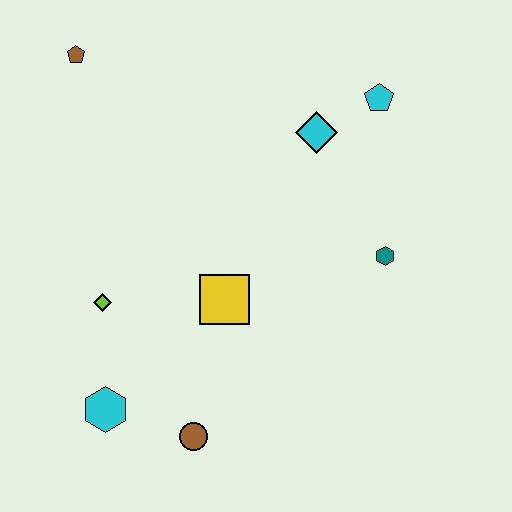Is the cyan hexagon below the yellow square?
Yes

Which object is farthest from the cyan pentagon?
The cyan hexagon is farthest from the cyan pentagon.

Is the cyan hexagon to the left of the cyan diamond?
Yes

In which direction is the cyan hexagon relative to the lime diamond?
The cyan hexagon is below the lime diamond.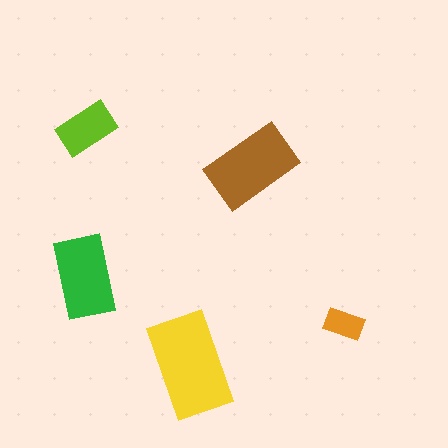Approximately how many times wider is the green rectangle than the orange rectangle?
About 2 times wider.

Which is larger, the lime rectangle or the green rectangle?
The green one.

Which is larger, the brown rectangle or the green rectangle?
The brown one.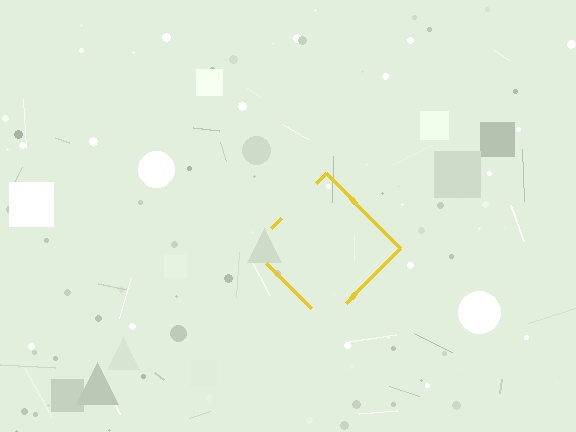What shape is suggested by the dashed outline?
The dashed outline suggests a diamond.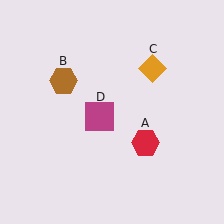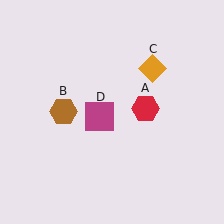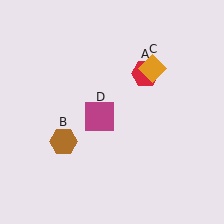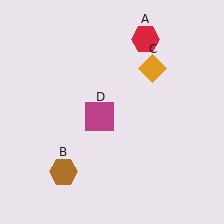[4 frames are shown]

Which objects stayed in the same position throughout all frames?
Orange diamond (object C) and magenta square (object D) remained stationary.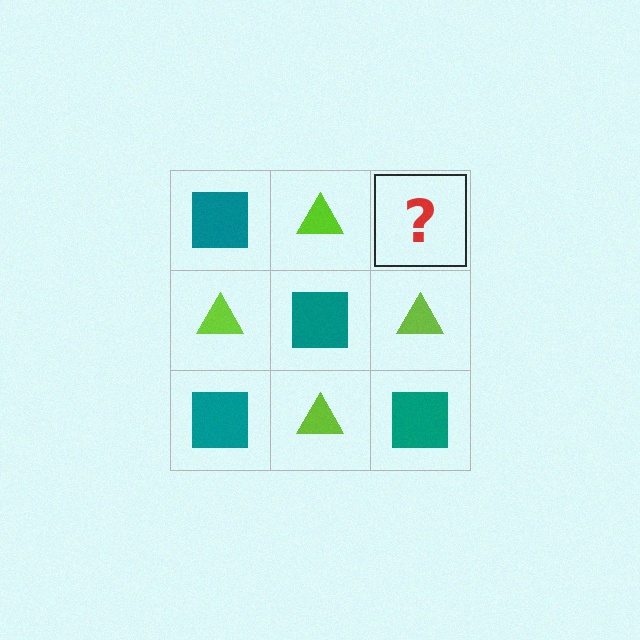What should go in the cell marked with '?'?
The missing cell should contain a teal square.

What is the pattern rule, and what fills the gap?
The rule is that it alternates teal square and lime triangle in a checkerboard pattern. The gap should be filled with a teal square.